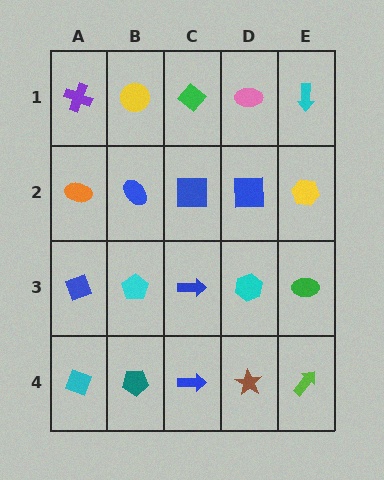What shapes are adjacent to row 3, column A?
An orange ellipse (row 2, column A), a cyan diamond (row 4, column A), a cyan pentagon (row 3, column B).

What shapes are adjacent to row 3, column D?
A blue square (row 2, column D), a brown star (row 4, column D), a blue arrow (row 3, column C), a green ellipse (row 3, column E).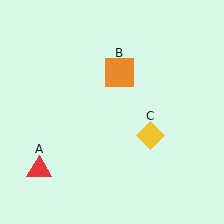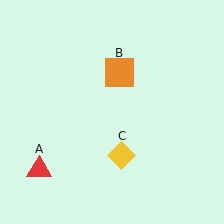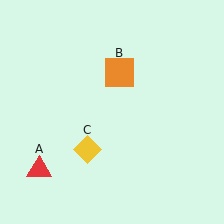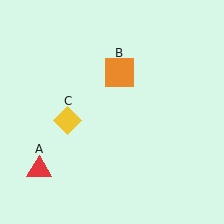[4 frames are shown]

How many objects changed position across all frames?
1 object changed position: yellow diamond (object C).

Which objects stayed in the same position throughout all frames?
Red triangle (object A) and orange square (object B) remained stationary.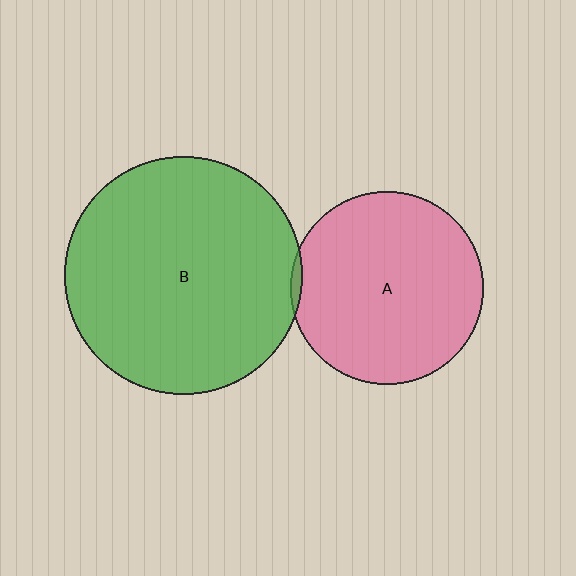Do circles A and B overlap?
Yes.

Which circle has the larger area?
Circle B (green).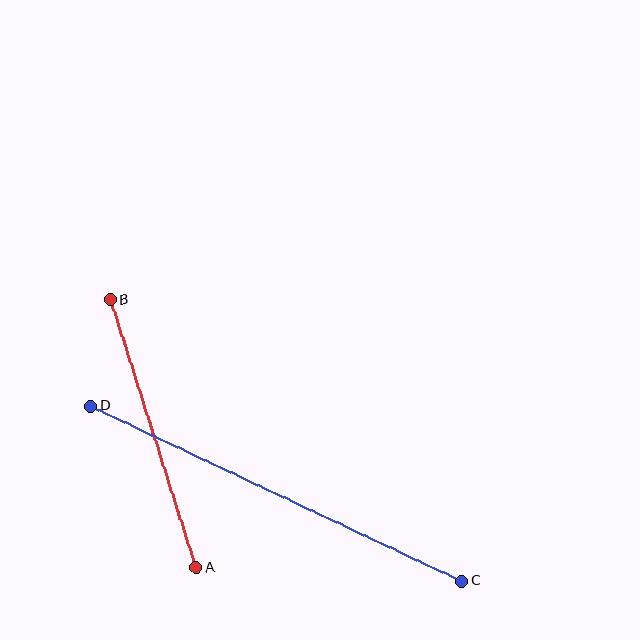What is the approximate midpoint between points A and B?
The midpoint is at approximately (153, 434) pixels.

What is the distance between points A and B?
The distance is approximately 281 pixels.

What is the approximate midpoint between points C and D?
The midpoint is at approximately (276, 493) pixels.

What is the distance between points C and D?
The distance is approximately 410 pixels.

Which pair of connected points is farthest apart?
Points C and D are farthest apart.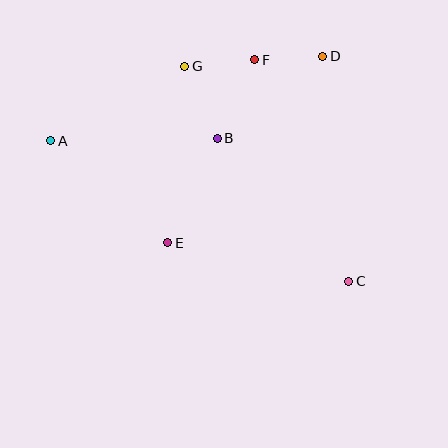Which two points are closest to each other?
Points D and F are closest to each other.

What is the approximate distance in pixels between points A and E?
The distance between A and E is approximately 155 pixels.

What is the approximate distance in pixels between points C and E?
The distance between C and E is approximately 185 pixels.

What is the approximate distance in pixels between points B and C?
The distance between B and C is approximately 194 pixels.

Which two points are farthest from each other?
Points A and C are farthest from each other.